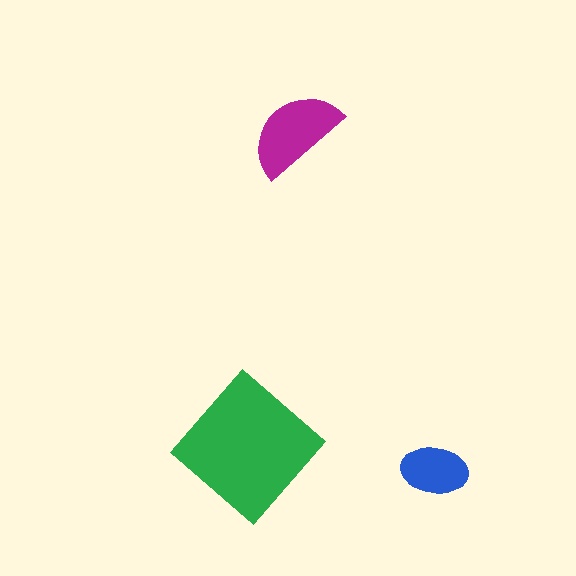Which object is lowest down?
The blue ellipse is bottommost.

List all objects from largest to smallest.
The green diamond, the magenta semicircle, the blue ellipse.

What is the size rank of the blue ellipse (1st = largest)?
3rd.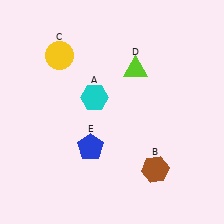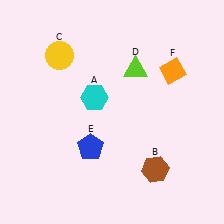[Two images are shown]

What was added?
An orange diamond (F) was added in Image 2.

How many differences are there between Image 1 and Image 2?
There is 1 difference between the two images.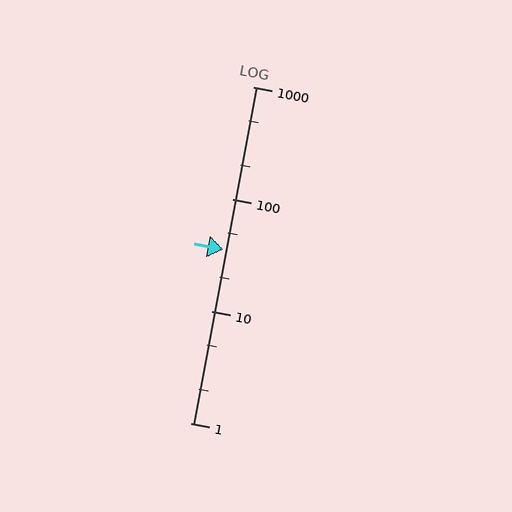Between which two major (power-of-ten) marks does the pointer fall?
The pointer is between 10 and 100.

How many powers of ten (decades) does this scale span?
The scale spans 3 decades, from 1 to 1000.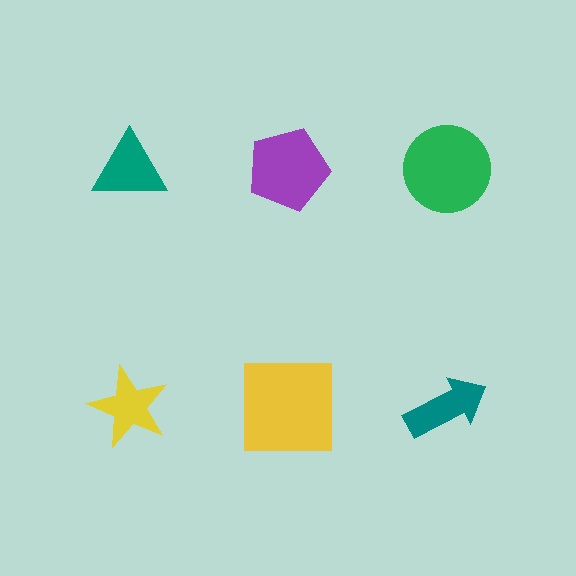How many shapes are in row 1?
3 shapes.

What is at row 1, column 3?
A green circle.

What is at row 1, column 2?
A purple pentagon.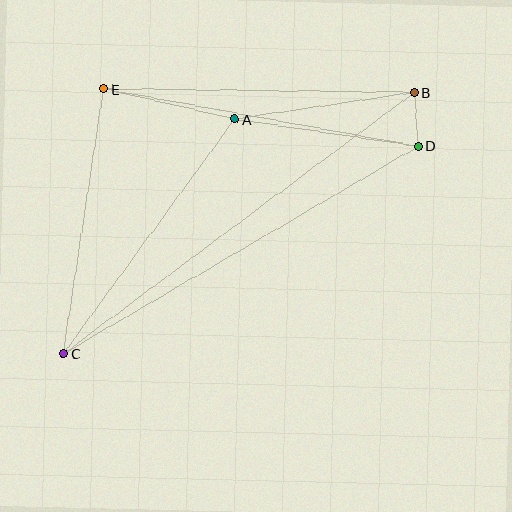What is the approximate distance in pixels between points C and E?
The distance between C and E is approximately 268 pixels.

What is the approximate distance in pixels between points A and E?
The distance between A and E is approximately 135 pixels.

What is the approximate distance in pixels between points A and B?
The distance between A and B is approximately 181 pixels.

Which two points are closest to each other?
Points B and D are closest to each other.